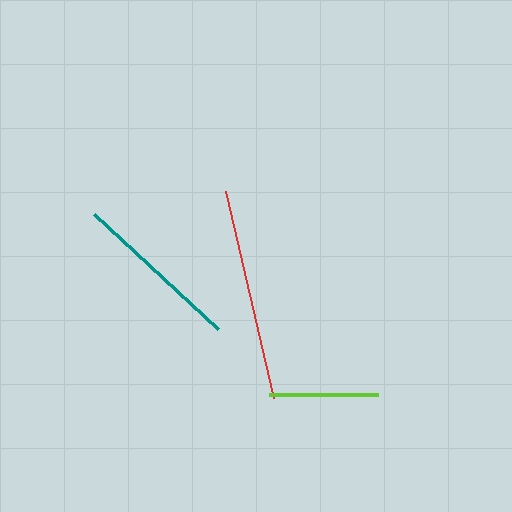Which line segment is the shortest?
The lime line is the shortest at approximately 109 pixels.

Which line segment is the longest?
The red line is the longest at approximately 212 pixels.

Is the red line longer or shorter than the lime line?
The red line is longer than the lime line.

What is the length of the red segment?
The red segment is approximately 212 pixels long.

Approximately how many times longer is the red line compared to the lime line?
The red line is approximately 2.0 times the length of the lime line.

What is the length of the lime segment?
The lime segment is approximately 109 pixels long.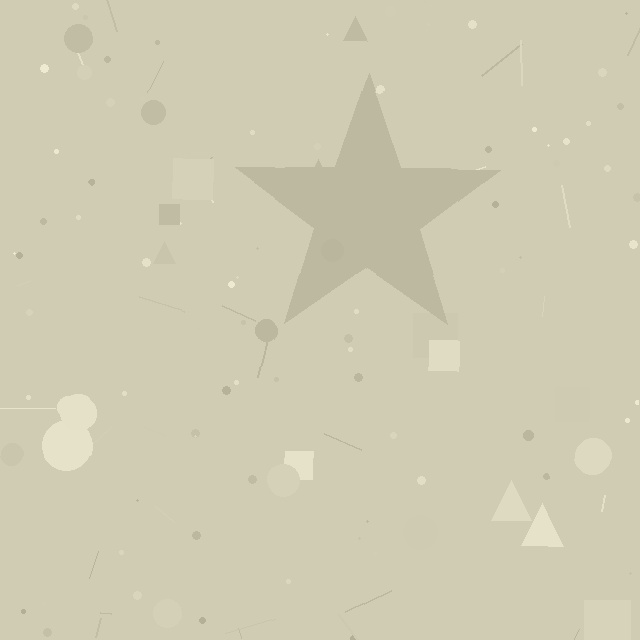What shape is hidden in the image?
A star is hidden in the image.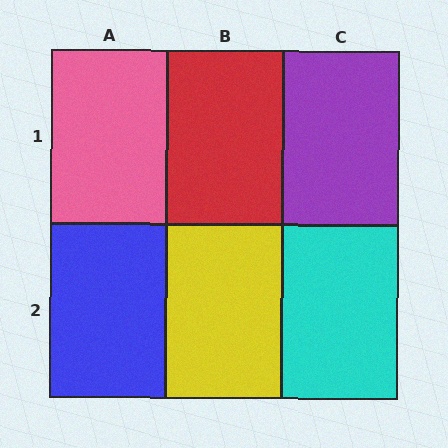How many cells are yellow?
1 cell is yellow.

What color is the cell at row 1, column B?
Red.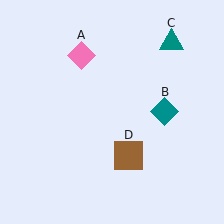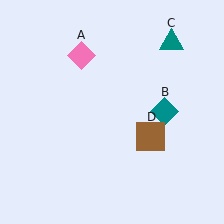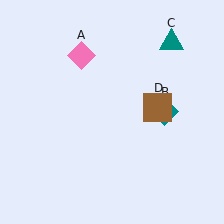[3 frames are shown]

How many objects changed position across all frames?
1 object changed position: brown square (object D).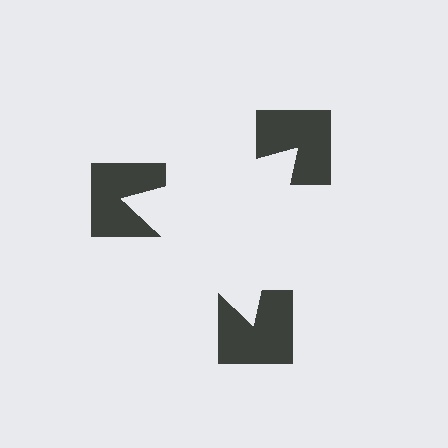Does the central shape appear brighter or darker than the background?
It typically appears slightly brighter than the background, even though no actual brightness change is drawn.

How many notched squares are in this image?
There are 3 — one at each vertex of the illusory triangle.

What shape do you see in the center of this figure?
An illusory triangle — its edges are inferred from the aligned wedge cuts in the notched squares, not physically drawn.